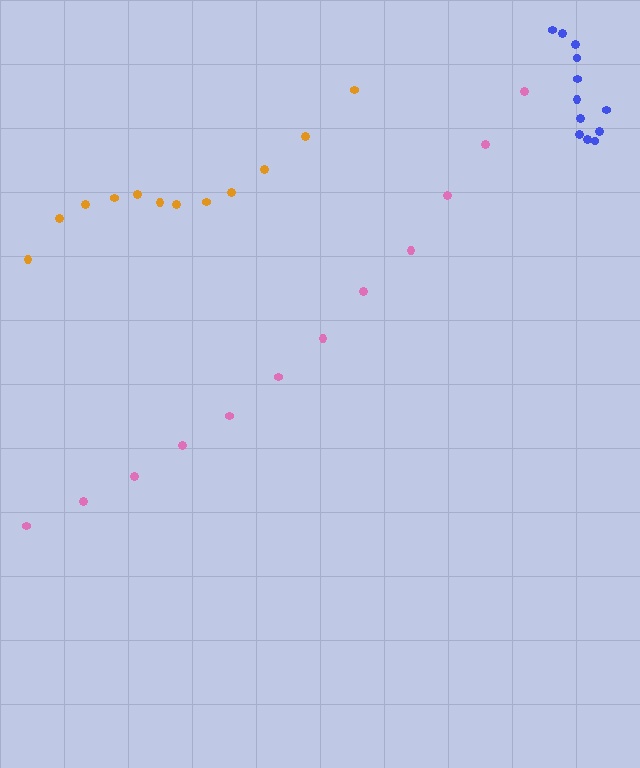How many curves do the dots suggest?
There are 3 distinct paths.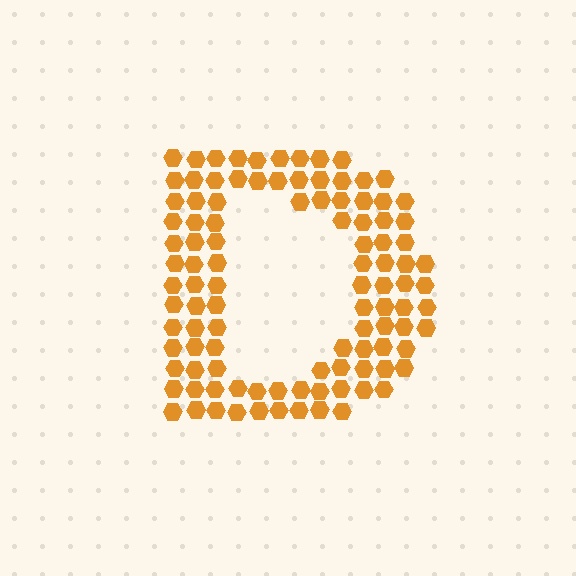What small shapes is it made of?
It is made of small hexagons.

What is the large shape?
The large shape is the letter D.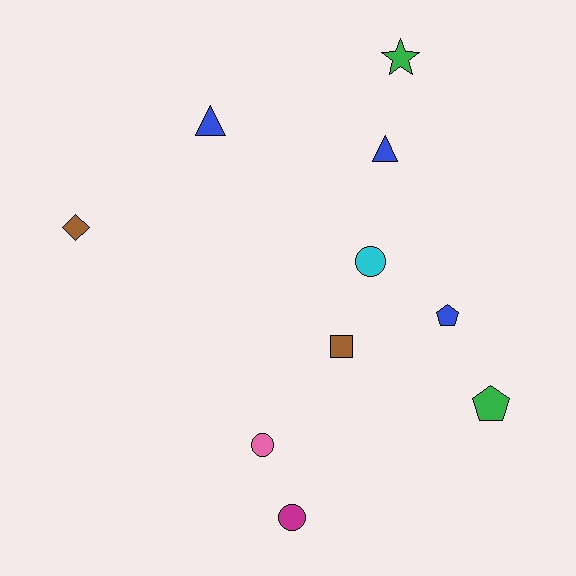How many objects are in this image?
There are 10 objects.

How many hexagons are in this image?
There are no hexagons.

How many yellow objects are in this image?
There are no yellow objects.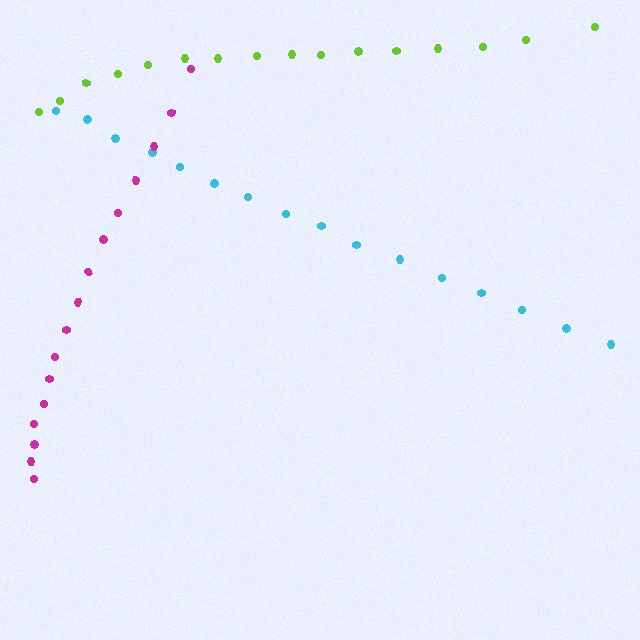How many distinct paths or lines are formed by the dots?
There are 3 distinct paths.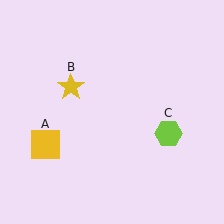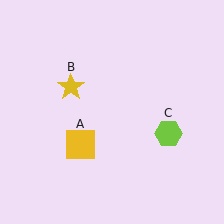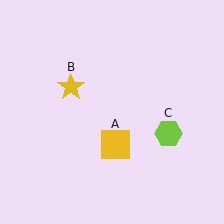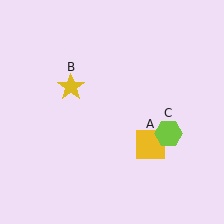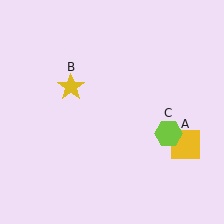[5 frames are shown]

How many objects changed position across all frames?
1 object changed position: yellow square (object A).